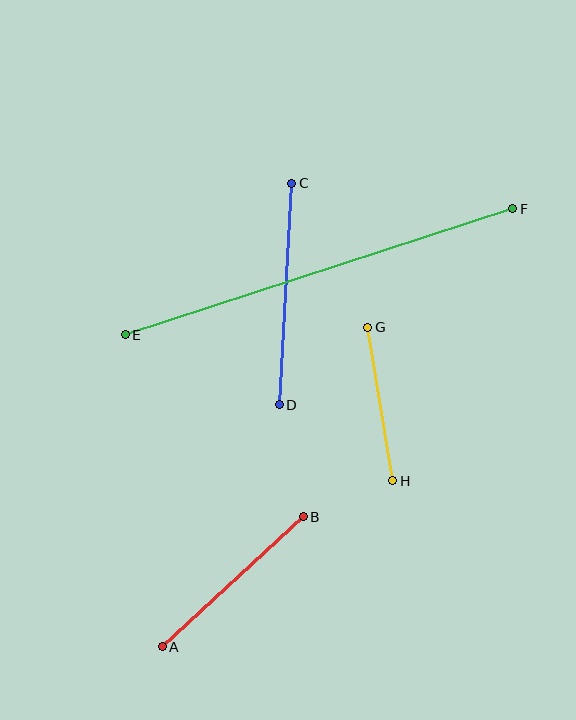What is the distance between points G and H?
The distance is approximately 156 pixels.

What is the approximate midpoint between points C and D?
The midpoint is at approximately (286, 294) pixels.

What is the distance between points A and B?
The distance is approximately 192 pixels.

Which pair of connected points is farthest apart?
Points E and F are farthest apart.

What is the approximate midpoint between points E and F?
The midpoint is at approximately (319, 272) pixels.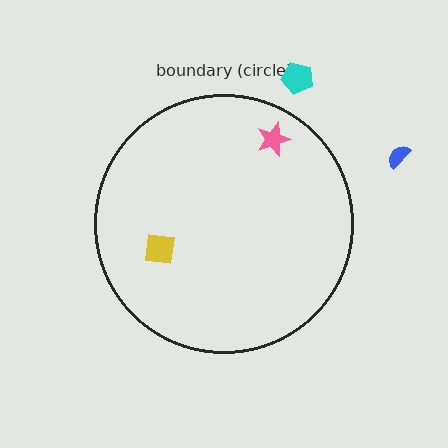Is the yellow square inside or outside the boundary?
Inside.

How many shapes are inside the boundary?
2 inside, 2 outside.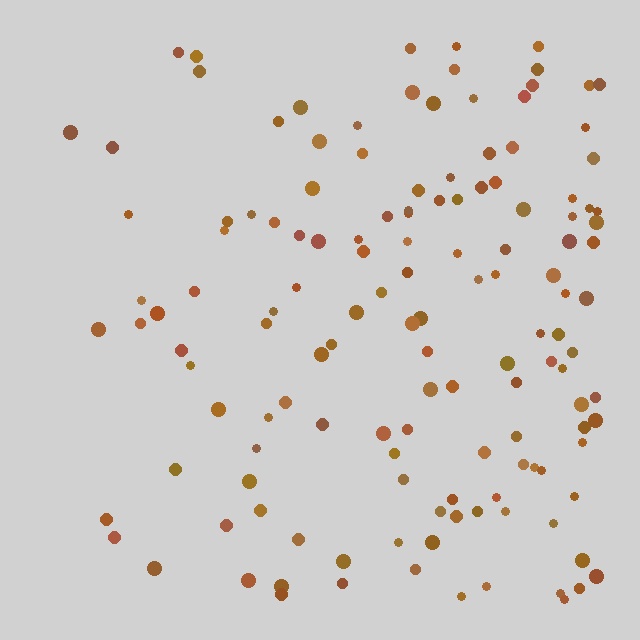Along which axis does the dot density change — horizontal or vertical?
Horizontal.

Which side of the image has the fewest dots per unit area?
The left.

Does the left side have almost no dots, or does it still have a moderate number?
Still a moderate number, just noticeably fewer than the right.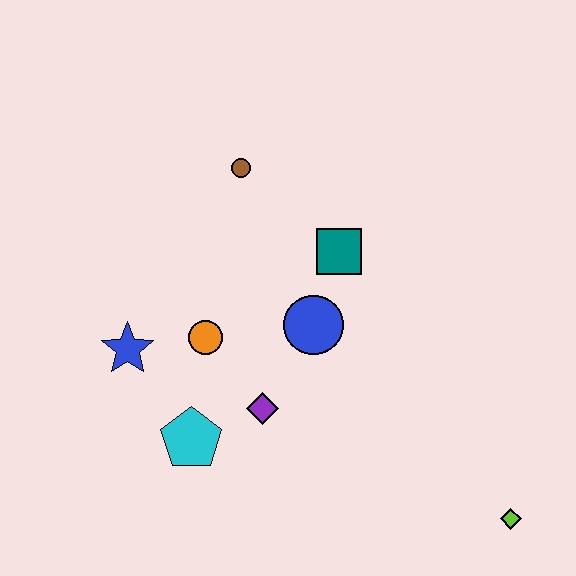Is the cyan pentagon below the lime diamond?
No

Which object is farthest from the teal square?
The lime diamond is farthest from the teal square.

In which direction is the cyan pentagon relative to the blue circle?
The cyan pentagon is to the left of the blue circle.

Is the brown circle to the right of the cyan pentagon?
Yes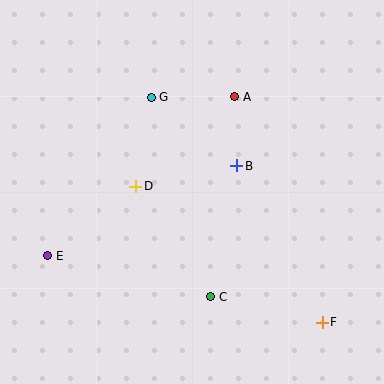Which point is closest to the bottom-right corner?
Point F is closest to the bottom-right corner.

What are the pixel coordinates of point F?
Point F is at (322, 322).